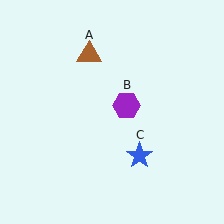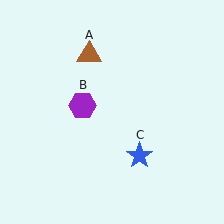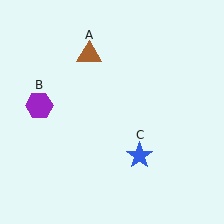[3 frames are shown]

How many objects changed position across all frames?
1 object changed position: purple hexagon (object B).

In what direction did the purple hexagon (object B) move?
The purple hexagon (object B) moved left.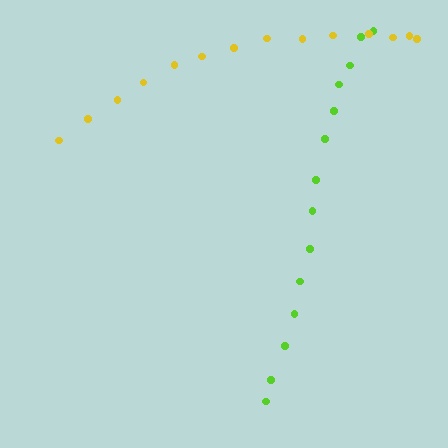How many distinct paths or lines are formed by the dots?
There are 2 distinct paths.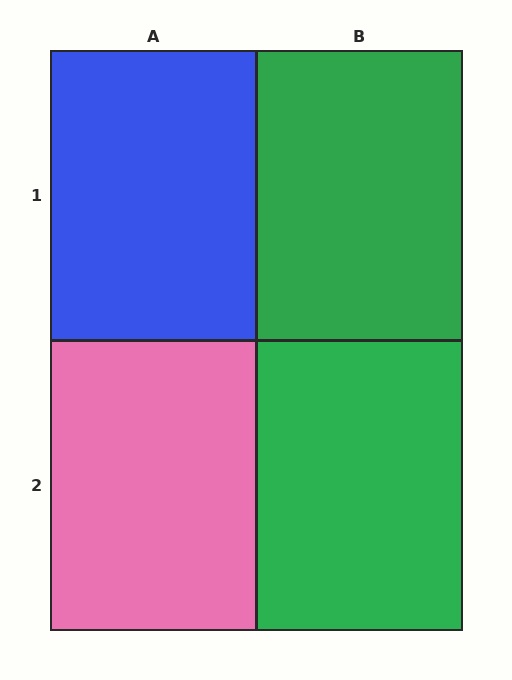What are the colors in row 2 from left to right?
Pink, green.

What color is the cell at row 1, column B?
Green.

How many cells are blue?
1 cell is blue.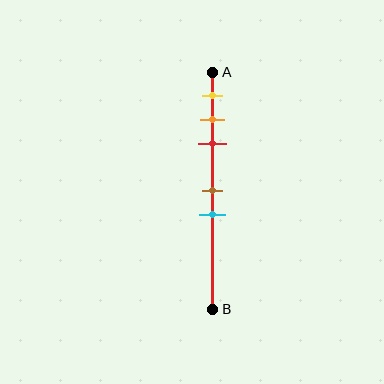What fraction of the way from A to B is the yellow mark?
The yellow mark is approximately 10% (0.1) of the way from A to B.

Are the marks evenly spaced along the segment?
No, the marks are not evenly spaced.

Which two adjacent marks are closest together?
The orange and red marks are the closest adjacent pair.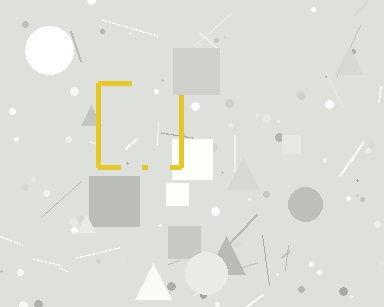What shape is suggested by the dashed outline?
The dashed outline suggests a square.